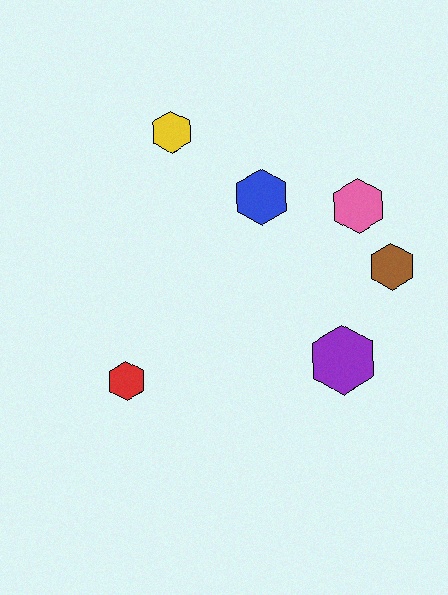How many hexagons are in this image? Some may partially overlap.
There are 6 hexagons.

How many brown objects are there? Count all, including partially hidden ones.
There is 1 brown object.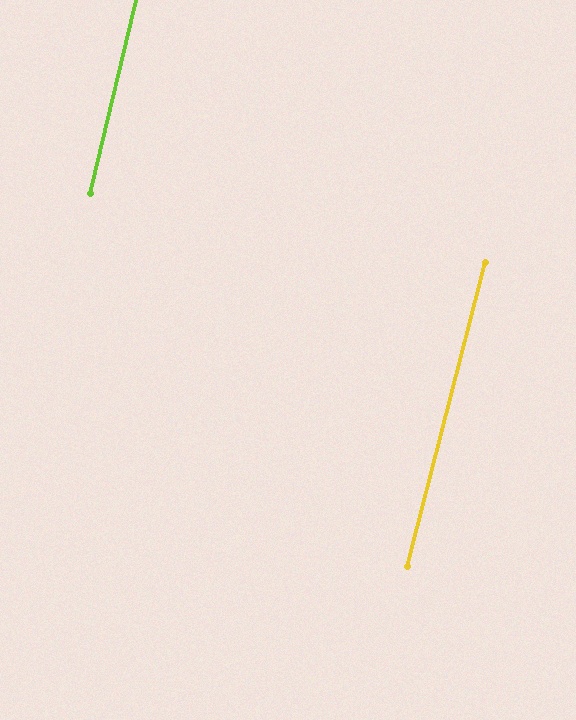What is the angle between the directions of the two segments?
Approximately 1 degree.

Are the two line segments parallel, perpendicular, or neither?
Parallel — their directions differ by only 1.2°.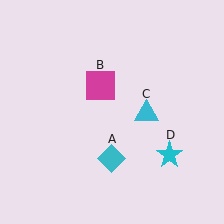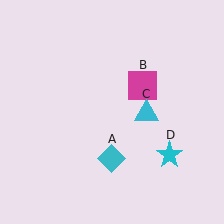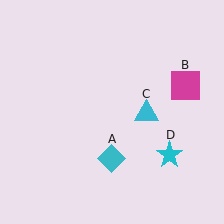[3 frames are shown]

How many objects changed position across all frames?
1 object changed position: magenta square (object B).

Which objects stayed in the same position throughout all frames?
Cyan diamond (object A) and cyan triangle (object C) and cyan star (object D) remained stationary.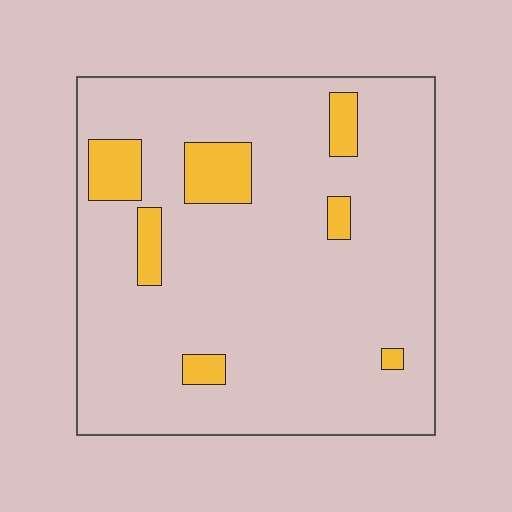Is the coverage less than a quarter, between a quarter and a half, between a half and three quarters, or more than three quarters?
Less than a quarter.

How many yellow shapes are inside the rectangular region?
7.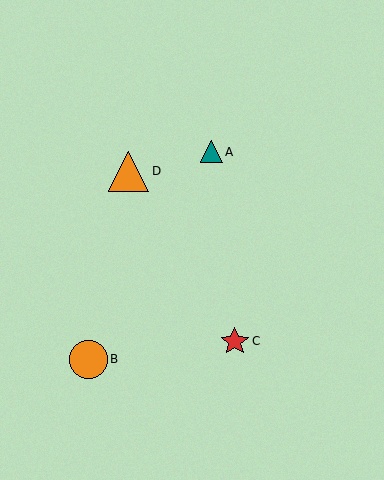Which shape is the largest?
The orange triangle (labeled D) is the largest.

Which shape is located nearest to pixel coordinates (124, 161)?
The orange triangle (labeled D) at (129, 171) is nearest to that location.